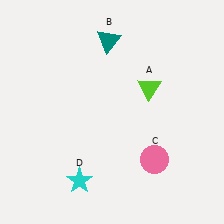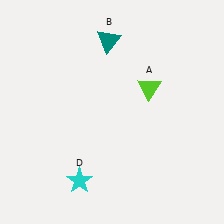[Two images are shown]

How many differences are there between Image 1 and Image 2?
There is 1 difference between the two images.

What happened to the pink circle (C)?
The pink circle (C) was removed in Image 2. It was in the bottom-right area of Image 1.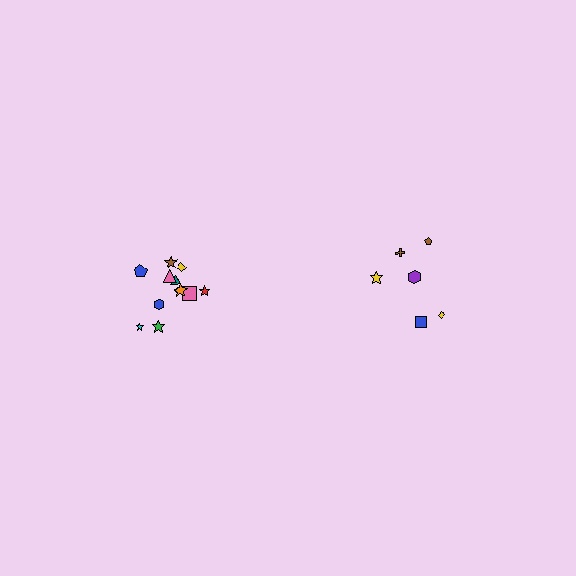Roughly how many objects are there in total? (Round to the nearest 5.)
Roughly 20 objects in total.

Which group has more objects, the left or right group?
The left group.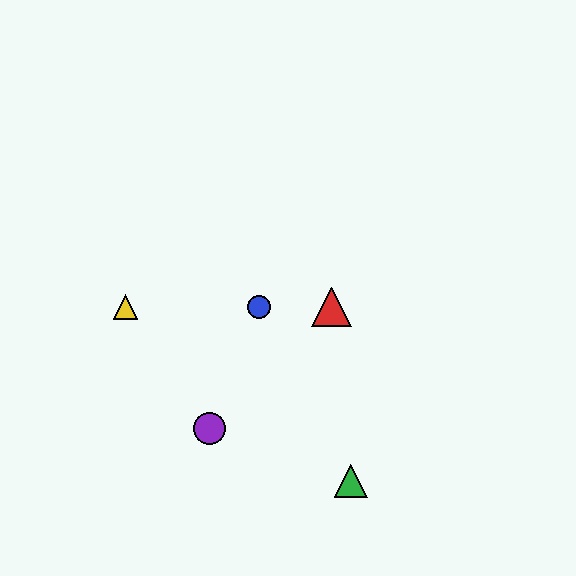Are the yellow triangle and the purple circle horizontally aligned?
No, the yellow triangle is at y≈307 and the purple circle is at y≈429.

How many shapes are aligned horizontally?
3 shapes (the red triangle, the blue circle, the yellow triangle) are aligned horizontally.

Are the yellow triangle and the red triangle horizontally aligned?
Yes, both are at y≈307.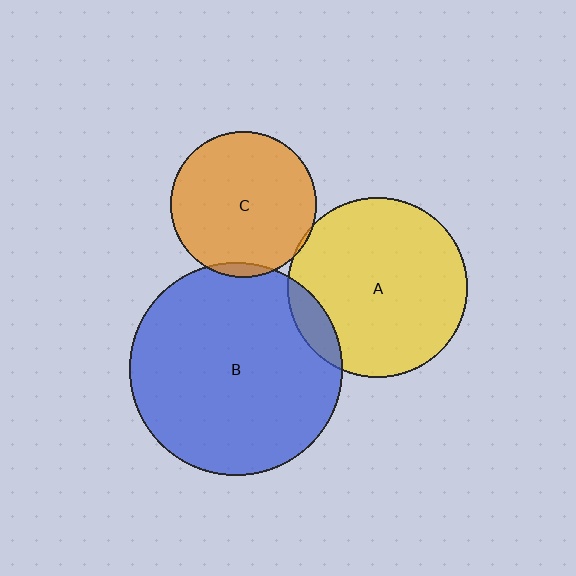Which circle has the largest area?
Circle B (blue).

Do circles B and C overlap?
Yes.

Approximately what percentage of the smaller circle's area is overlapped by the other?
Approximately 5%.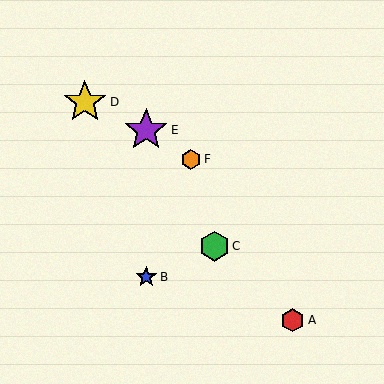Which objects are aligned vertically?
Objects B, E are aligned vertically.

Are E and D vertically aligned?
No, E is at x≈146 and D is at x≈85.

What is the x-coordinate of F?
Object F is at x≈191.